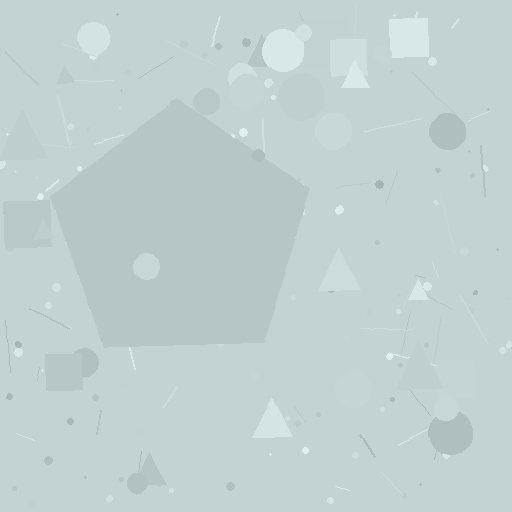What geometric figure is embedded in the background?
A pentagon is embedded in the background.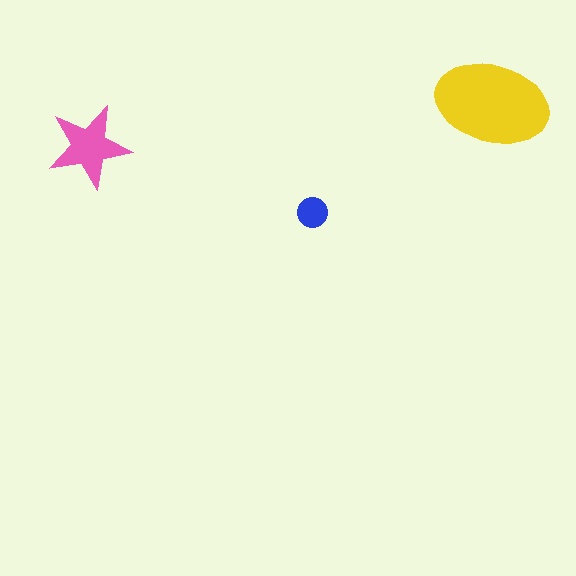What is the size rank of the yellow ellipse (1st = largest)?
1st.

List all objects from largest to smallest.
The yellow ellipse, the pink star, the blue circle.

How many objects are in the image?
There are 3 objects in the image.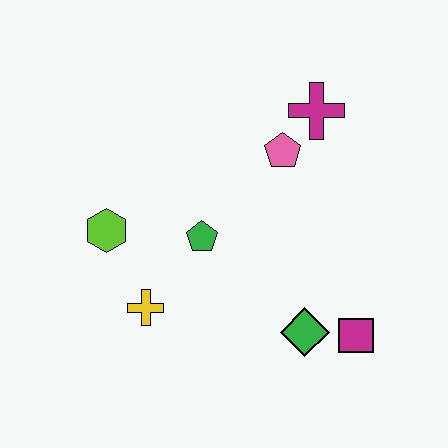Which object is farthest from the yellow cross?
The magenta cross is farthest from the yellow cross.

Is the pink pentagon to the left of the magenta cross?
Yes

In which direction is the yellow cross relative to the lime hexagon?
The yellow cross is below the lime hexagon.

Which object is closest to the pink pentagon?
The magenta cross is closest to the pink pentagon.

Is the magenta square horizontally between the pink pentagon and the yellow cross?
No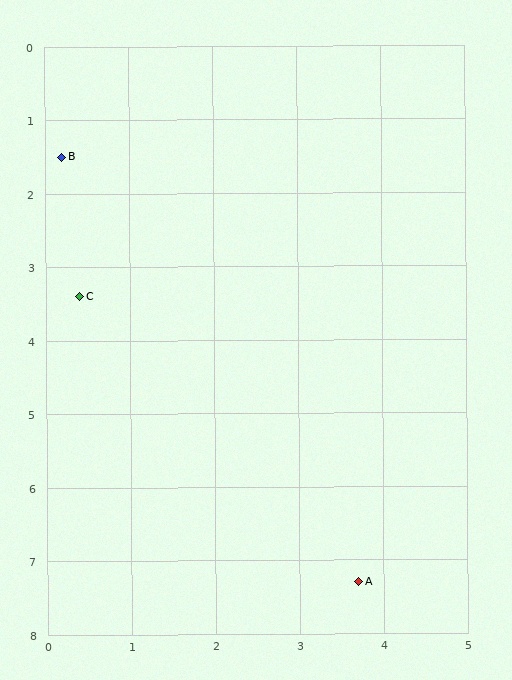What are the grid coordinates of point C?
Point C is at approximately (0.4, 3.4).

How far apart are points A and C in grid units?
Points A and C are about 5.1 grid units apart.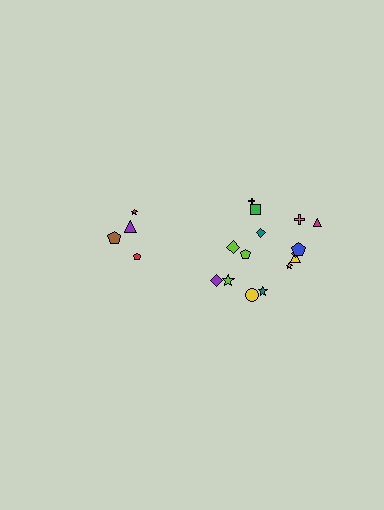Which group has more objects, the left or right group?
The right group.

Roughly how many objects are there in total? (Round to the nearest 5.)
Roughly 20 objects in total.